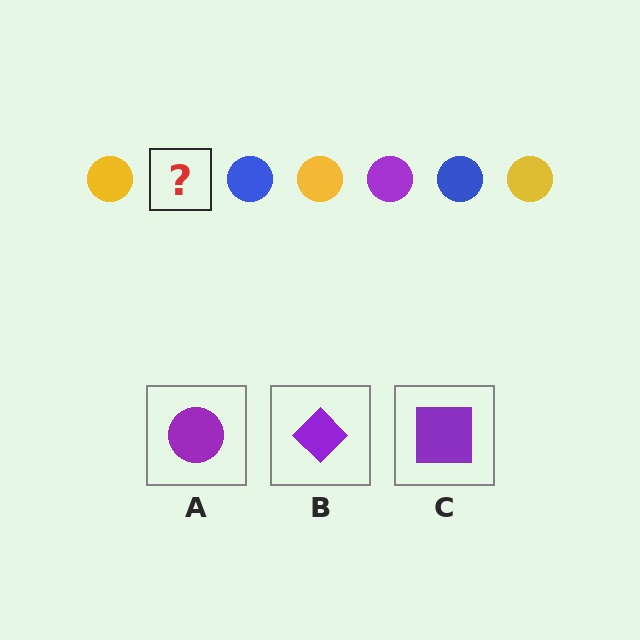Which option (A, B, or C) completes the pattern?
A.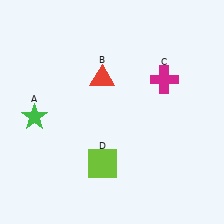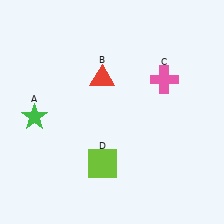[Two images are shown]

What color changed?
The cross (C) changed from magenta in Image 1 to pink in Image 2.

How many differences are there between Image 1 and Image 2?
There is 1 difference between the two images.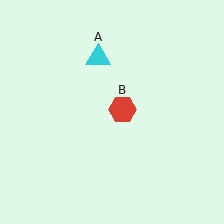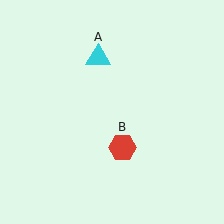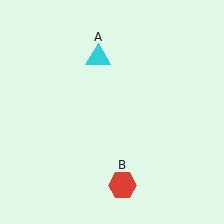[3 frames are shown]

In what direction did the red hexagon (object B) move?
The red hexagon (object B) moved down.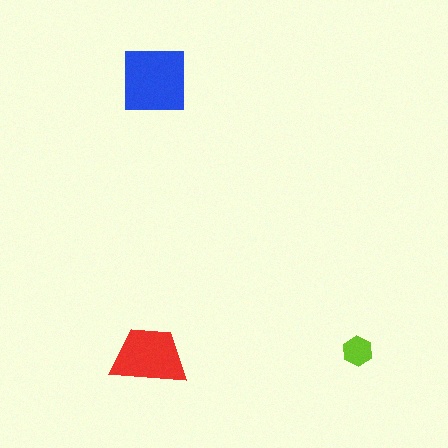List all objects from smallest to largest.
The lime hexagon, the red trapezoid, the blue square.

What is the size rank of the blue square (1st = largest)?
1st.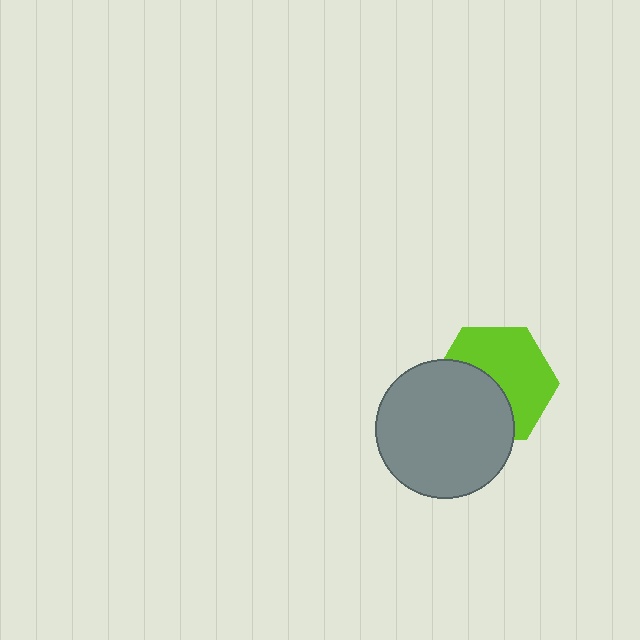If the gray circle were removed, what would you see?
You would see the complete lime hexagon.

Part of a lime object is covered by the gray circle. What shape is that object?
It is a hexagon.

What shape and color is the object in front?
The object in front is a gray circle.